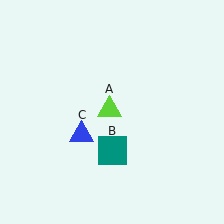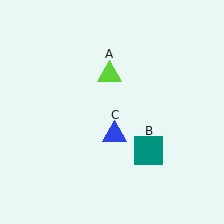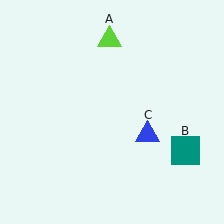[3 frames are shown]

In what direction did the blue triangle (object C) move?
The blue triangle (object C) moved right.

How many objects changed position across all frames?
3 objects changed position: lime triangle (object A), teal square (object B), blue triangle (object C).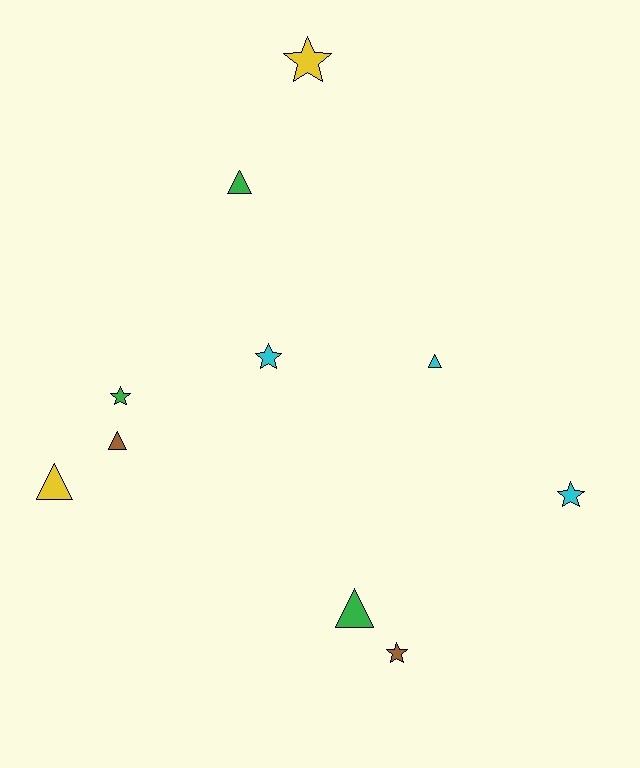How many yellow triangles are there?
There is 1 yellow triangle.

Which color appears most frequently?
Cyan, with 3 objects.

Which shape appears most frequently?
Star, with 5 objects.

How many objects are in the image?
There are 10 objects.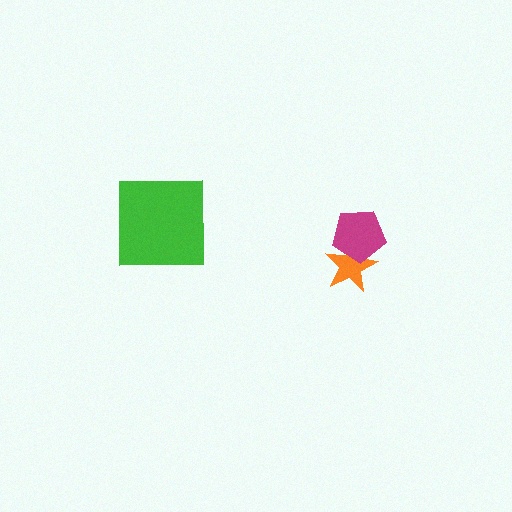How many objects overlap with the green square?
0 objects overlap with the green square.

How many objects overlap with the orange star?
1 object overlaps with the orange star.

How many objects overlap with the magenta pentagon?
1 object overlaps with the magenta pentagon.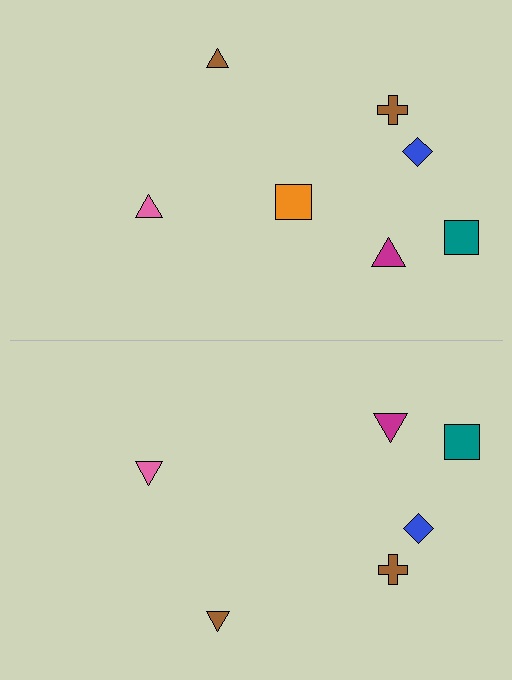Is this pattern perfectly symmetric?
No, the pattern is not perfectly symmetric. A orange square is missing from the bottom side.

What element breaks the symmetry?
A orange square is missing from the bottom side.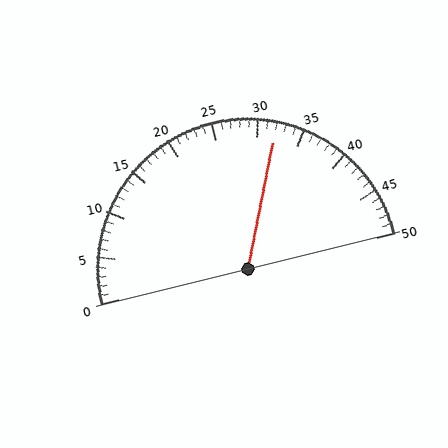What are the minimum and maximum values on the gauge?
The gauge ranges from 0 to 50.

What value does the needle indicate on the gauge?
The needle indicates approximately 32.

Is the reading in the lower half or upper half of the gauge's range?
The reading is in the upper half of the range (0 to 50).